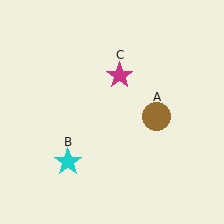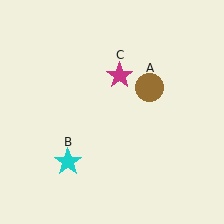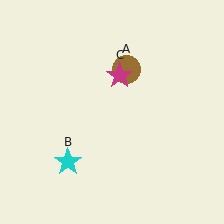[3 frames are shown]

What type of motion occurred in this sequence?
The brown circle (object A) rotated counterclockwise around the center of the scene.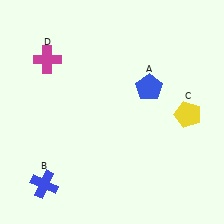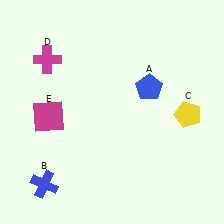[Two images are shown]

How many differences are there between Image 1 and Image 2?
There is 1 difference between the two images.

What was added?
A magenta square (E) was added in Image 2.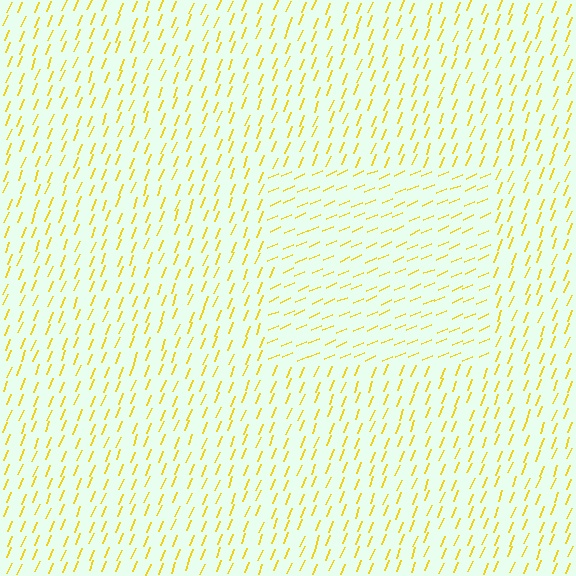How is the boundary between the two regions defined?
The boundary is defined purely by a change in line orientation (approximately 45 degrees difference). All lines are the same color and thickness.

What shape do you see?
I see a rectangle.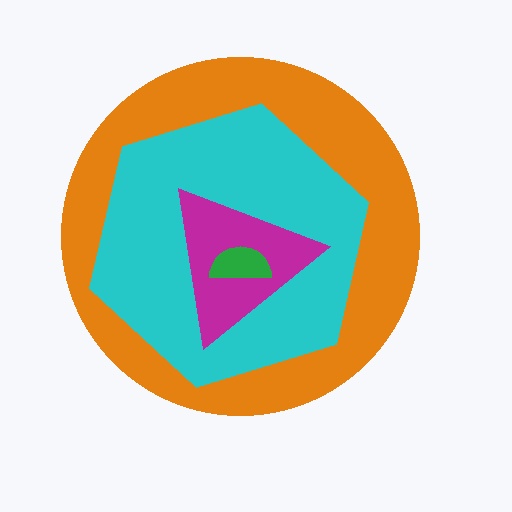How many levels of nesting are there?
4.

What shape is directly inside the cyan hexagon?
The magenta triangle.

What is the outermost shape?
The orange circle.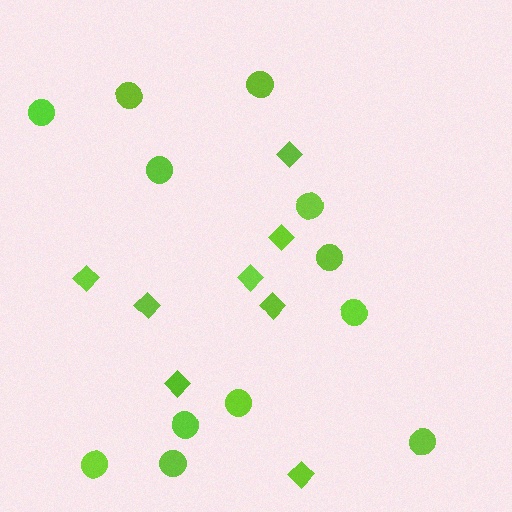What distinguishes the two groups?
There are 2 groups: one group of diamonds (8) and one group of circles (12).